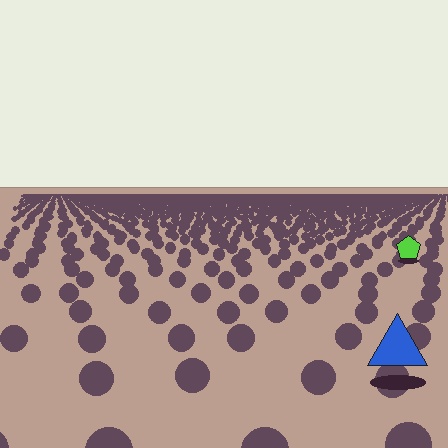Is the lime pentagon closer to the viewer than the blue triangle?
No. The blue triangle is closer — you can tell from the texture gradient: the ground texture is coarser near it.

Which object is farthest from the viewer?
The lime pentagon is farthest from the viewer. It appears smaller and the ground texture around it is denser.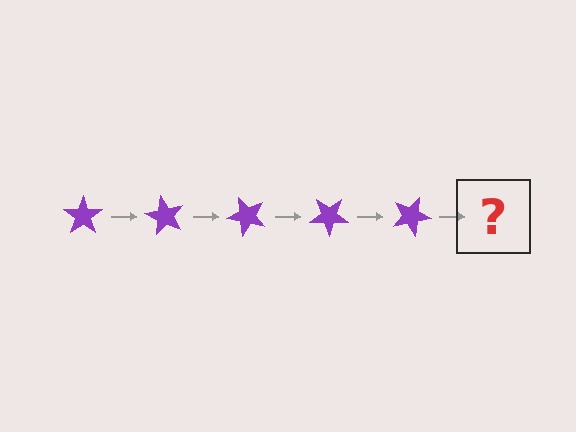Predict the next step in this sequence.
The next step is a purple star rotated 300 degrees.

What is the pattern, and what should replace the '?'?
The pattern is that the star rotates 60 degrees each step. The '?' should be a purple star rotated 300 degrees.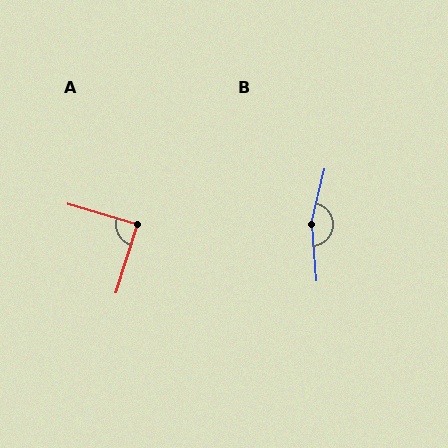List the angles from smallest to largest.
A (89°), B (162°).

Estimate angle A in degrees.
Approximately 89 degrees.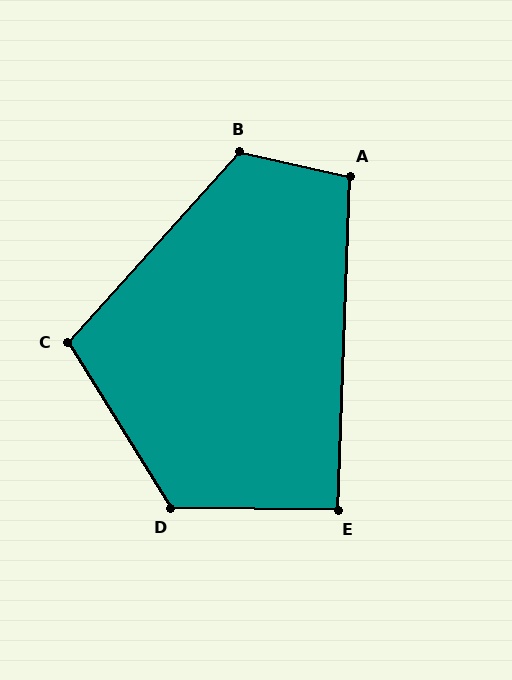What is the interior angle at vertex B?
Approximately 120 degrees (obtuse).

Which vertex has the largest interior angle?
D, at approximately 122 degrees.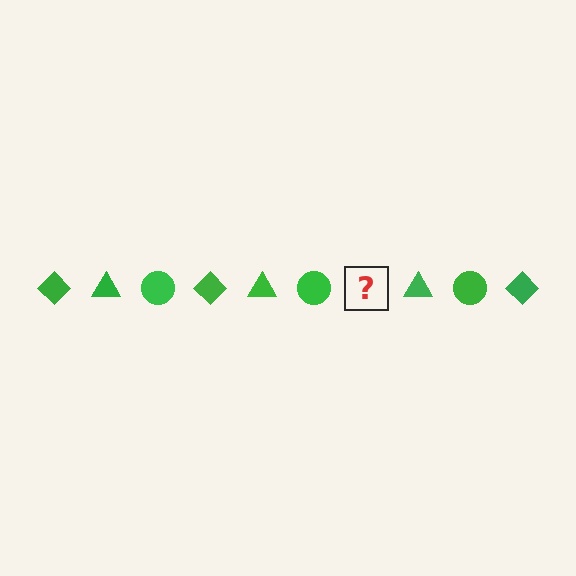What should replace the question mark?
The question mark should be replaced with a green diamond.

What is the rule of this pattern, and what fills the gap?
The rule is that the pattern cycles through diamond, triangle, circle shapes in green. The gap should be filled with a green diamond.